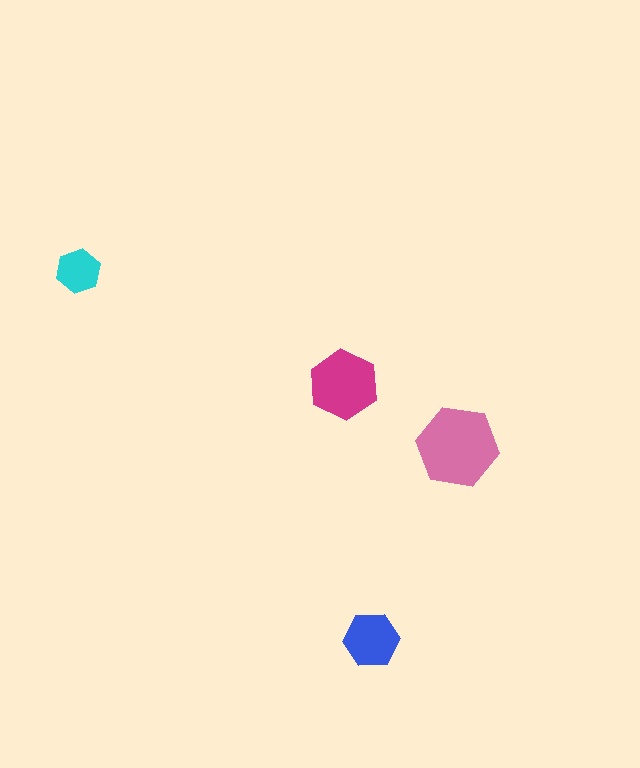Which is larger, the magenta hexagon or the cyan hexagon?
The magenta one.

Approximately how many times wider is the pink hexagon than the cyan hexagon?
About 2 times wider.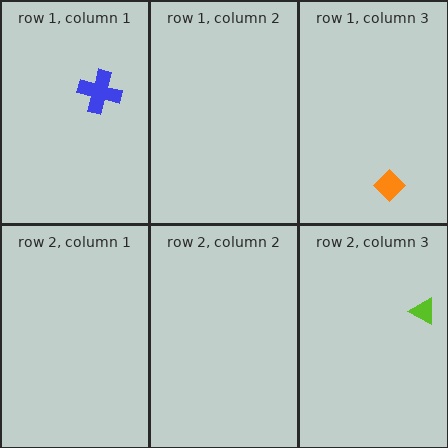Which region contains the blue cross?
The row 1, column 1 region.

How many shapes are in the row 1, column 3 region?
1.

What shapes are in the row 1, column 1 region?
The blue cross.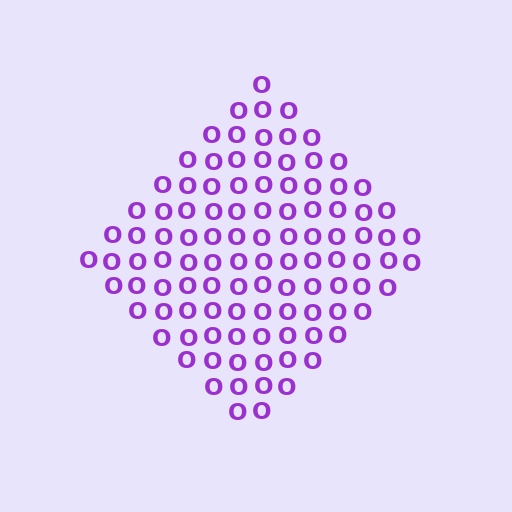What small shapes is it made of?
It is made of small letter O's.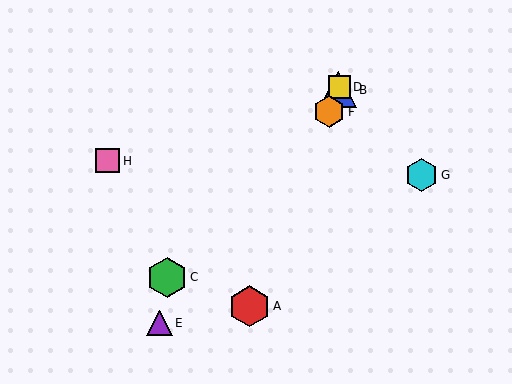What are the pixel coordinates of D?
Object D is at (339, 87).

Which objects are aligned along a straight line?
Objects A, B, D, F are aligned along a straight line.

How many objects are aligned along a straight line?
4 objects (A, B, D, F) are aligned along a straight line.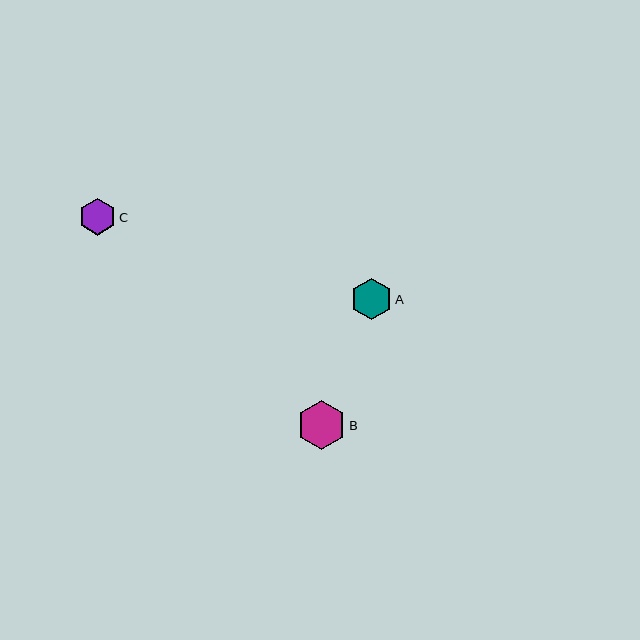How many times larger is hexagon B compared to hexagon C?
Hexagon B is approximately 1.3 times the size of hexagon C.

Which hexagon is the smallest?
Hexagon C is the smallest with a size of approximately 37 pixels.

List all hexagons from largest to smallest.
From largest to smallest: B, A, C.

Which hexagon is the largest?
Hexagon B is the largest with a size of approximately 49 pixels.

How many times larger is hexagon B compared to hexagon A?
Hexagon B is approximately 1.2 times the size of hexagon A.